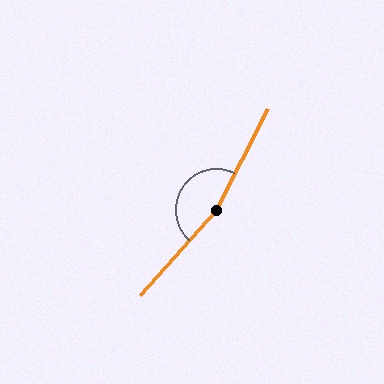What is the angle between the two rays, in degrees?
Approximately 166 degrees.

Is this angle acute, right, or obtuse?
It is obtuse.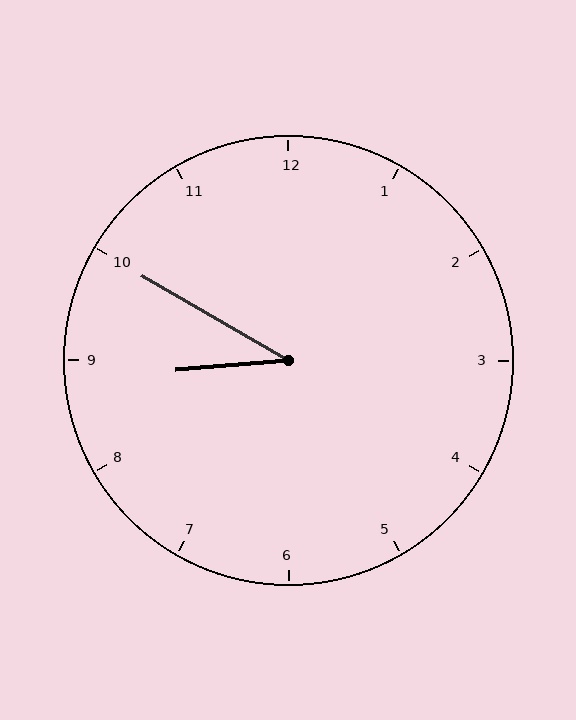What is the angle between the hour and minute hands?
Approximately 35 degrees.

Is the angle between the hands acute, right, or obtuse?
It is acute.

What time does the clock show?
8:50.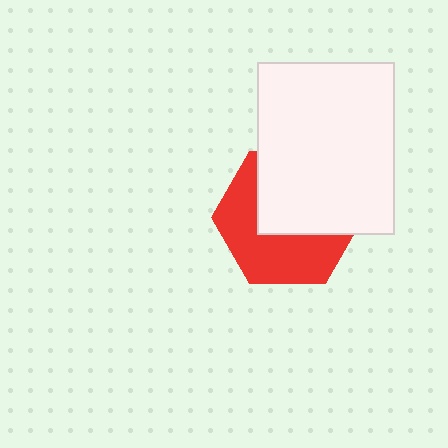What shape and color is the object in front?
The object in front is a white rectangle.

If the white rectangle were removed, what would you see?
You would see the complete red hexagon.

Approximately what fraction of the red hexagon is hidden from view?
Roughly 50% of the red hexagon is hidden behind the white rectangle.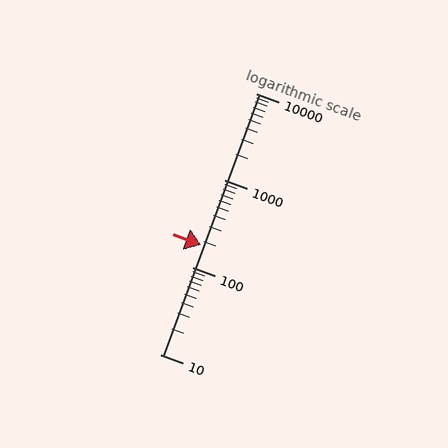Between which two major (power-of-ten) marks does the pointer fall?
The pointer is between 100 and 1000.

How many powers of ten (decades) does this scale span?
The scale spans 3 decades, from 10 to 10000.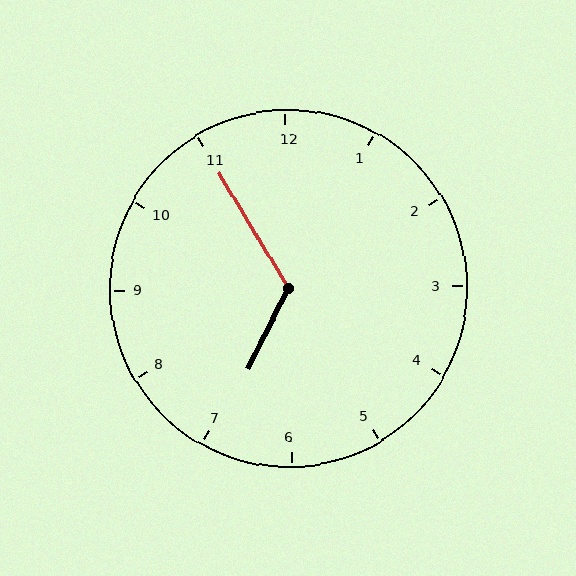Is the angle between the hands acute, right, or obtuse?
It is obtuse.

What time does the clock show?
6:55.